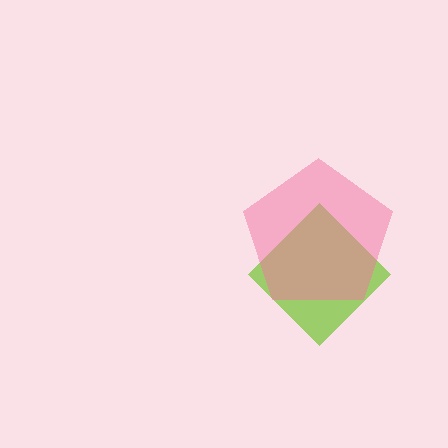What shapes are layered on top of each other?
The layered shapes are: a lime diamond, a pink pentagon.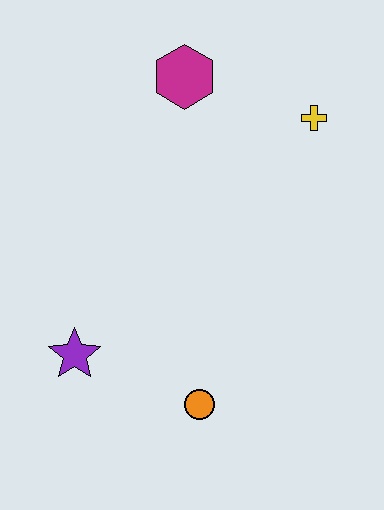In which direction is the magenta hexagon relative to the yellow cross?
The magenta hexagon is to the left of the yellow cross.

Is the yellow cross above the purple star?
Yes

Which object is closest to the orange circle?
The purple star is closest to the orange circle.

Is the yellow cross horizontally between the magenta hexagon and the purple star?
No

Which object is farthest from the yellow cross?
The purple star is farthest from the yellow cross.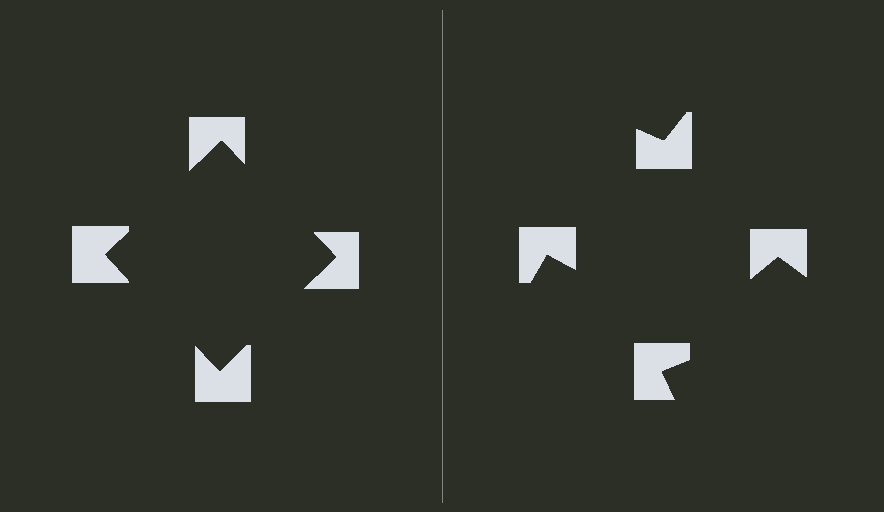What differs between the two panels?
The notched squares are positioned identically on both sides; only the wedge orientations differ. On the left they align to a square; on the right they are misaligned.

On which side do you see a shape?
An illusory square appears on the left side. On the right side the wedge cuts are rotated, so no coherent shape forms.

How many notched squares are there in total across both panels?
8 — 4 on each side.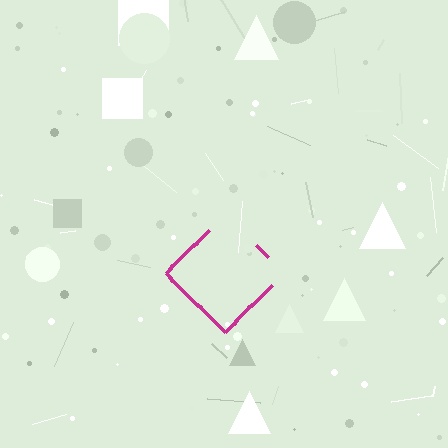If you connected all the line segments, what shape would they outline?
They would outline a diamond.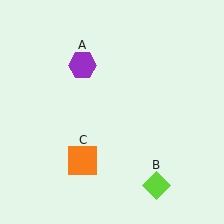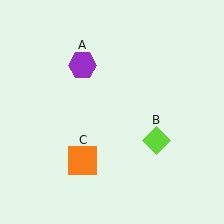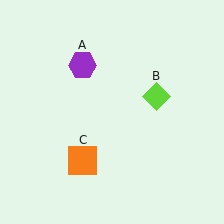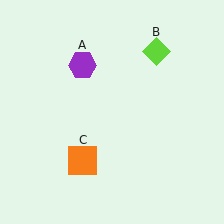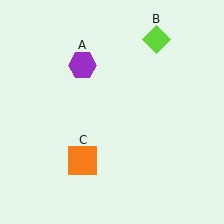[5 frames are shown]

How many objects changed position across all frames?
1 object changed position: lime diamond (object B).